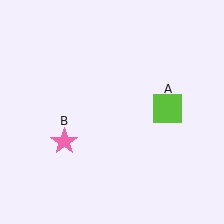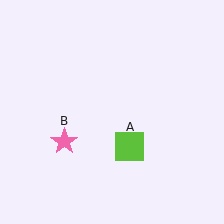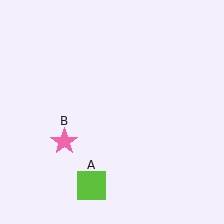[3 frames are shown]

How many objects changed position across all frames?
1 object changed position: lime square (object A).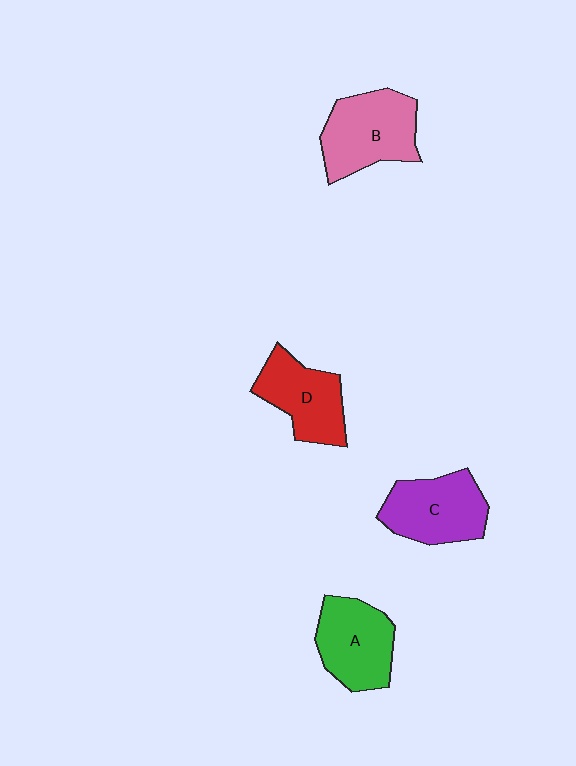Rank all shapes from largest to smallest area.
From largest to smallest: B (pink), C (purple), A (green), D (red).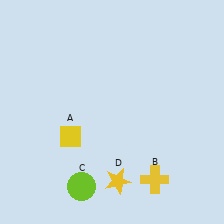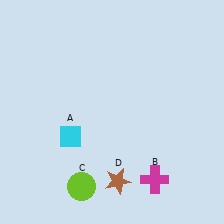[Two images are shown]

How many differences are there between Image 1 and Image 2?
There are 3 differences between the two images.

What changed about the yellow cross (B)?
In Image 1, B is yellow. In Image 2, it changed to magenta.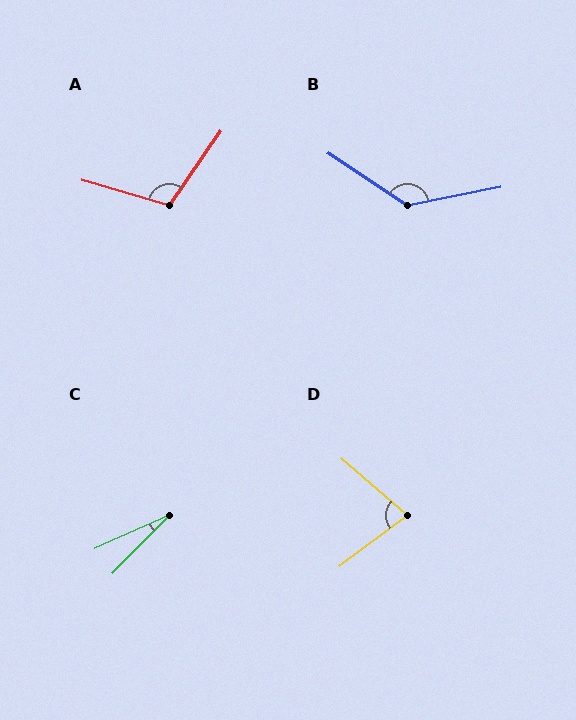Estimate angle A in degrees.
Approximately 108 degrees.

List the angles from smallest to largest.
C (21°), D (78°), A (108°), B (135°).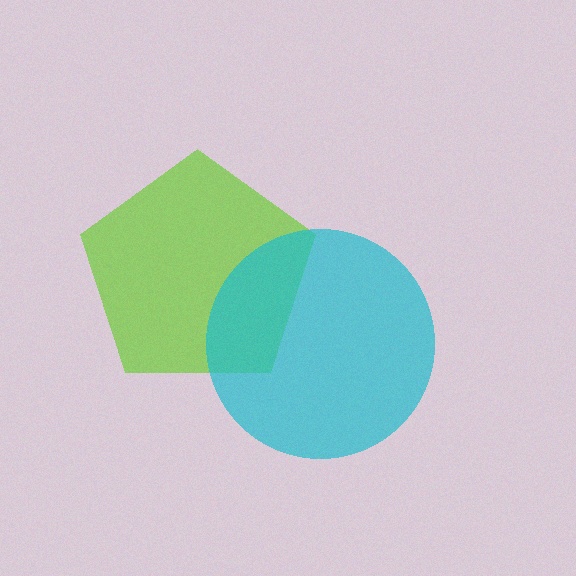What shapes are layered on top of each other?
The layered shapes are: a lime pentagon, a cyan circle.